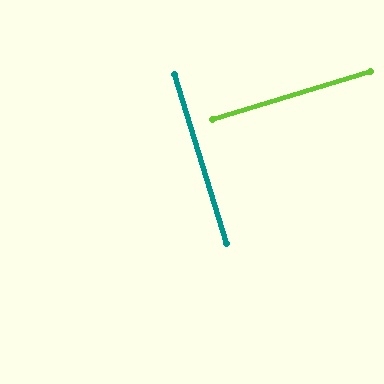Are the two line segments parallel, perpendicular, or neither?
Perpendicular — they meet at approximately 90°.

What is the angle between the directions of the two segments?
Approximately 90 degrees.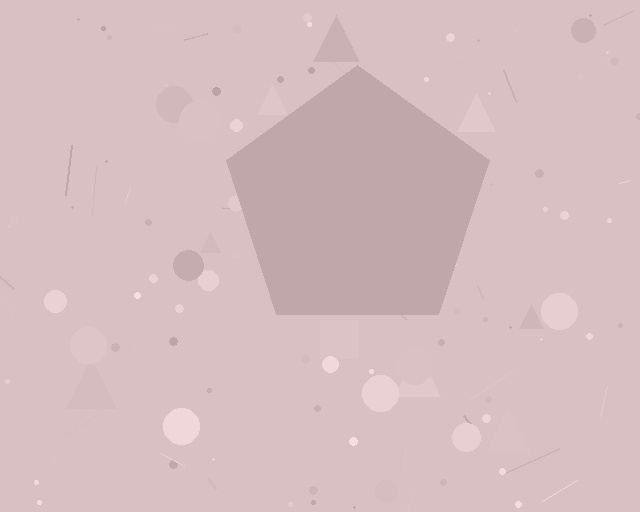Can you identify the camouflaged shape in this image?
The camouflaged shape is a pentagon.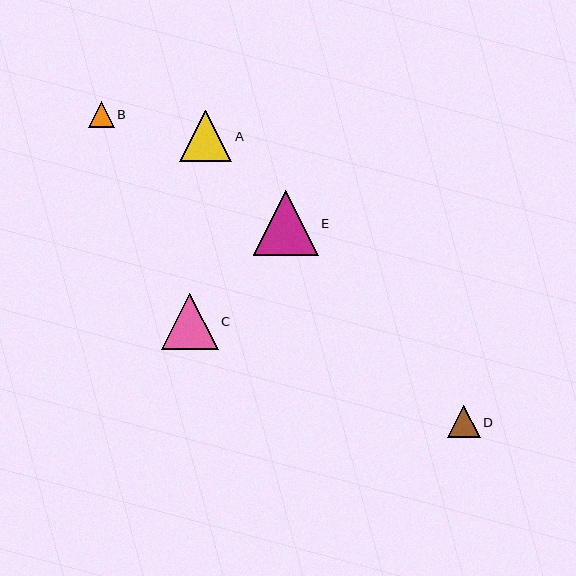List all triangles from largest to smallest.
From largest to smallest: E, C, A, D, B.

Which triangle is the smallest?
Triangle B is the smallest with a size of approximately 25 pixels.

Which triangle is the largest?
Triangle E is the largest with a size of approximately 65 pixels.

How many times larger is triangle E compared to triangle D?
Triangle E is approximately 2.0 times the size of triangle D.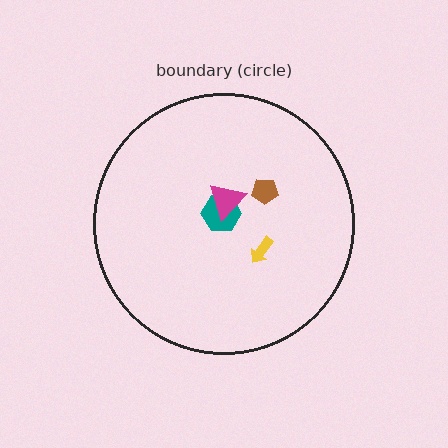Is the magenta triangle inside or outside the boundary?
Inside.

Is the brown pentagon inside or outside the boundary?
Inside.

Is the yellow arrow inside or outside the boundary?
Inside.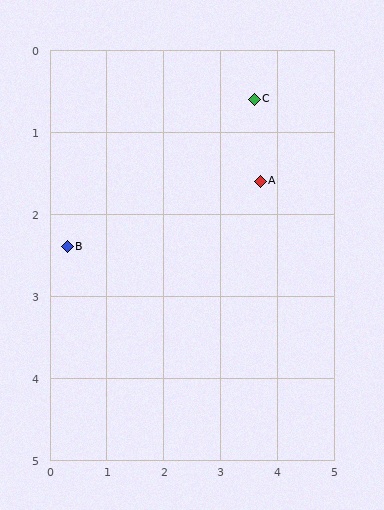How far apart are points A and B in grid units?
Points A and B are about 3.5 grid units apart.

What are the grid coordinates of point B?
Point B is at approximately (0.3, 2.4).